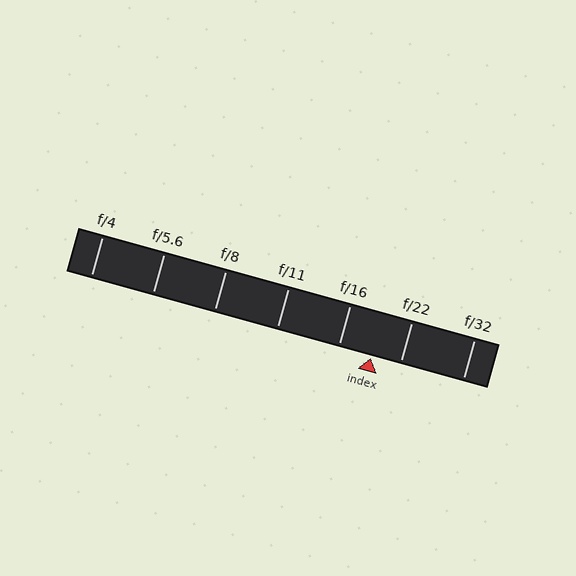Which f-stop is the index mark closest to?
The index mark is closest to f/22.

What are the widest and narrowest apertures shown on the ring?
The widest aperture shown is f/4 and the narrowest is f/32.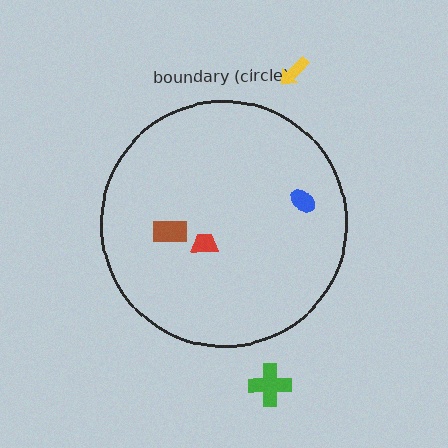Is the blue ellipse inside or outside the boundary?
Inside.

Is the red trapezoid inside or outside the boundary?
Inside.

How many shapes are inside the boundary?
3 inside, 2 outside.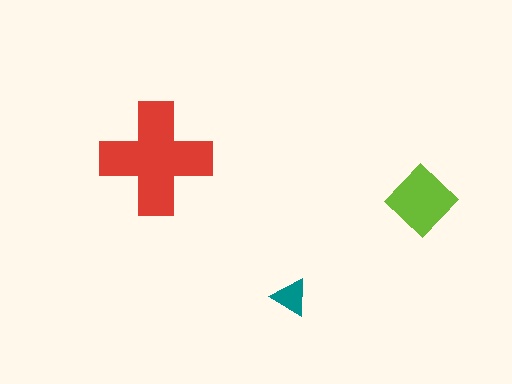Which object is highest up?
The red cross is topmost.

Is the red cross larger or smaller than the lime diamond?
Larger.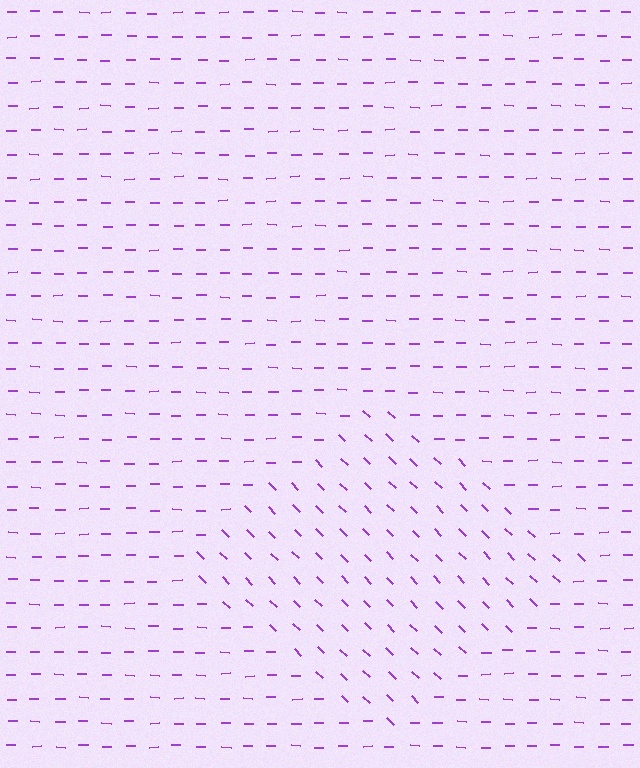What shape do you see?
I see a diamond.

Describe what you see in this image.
The image is filled with small purple line segments. A diamond region in the image has lines oriented differently from the surrounding lines, creating a visible texture boundary.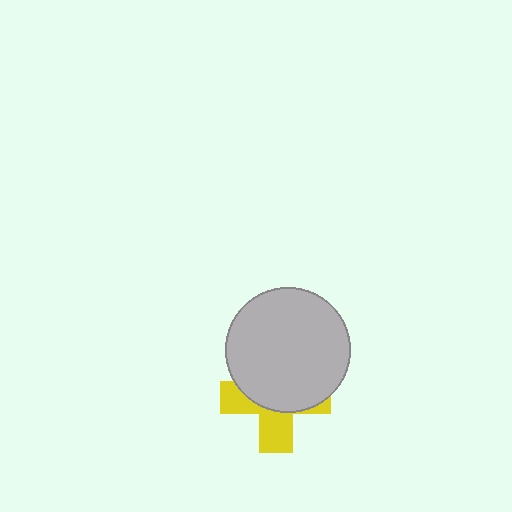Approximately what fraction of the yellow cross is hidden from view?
Roughly 59% of the yellow cross is hidden behind the light gray circle.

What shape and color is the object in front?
The object in front is a light gray circle.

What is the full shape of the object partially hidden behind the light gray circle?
The partially hidden object is a yellow cross.